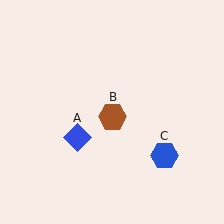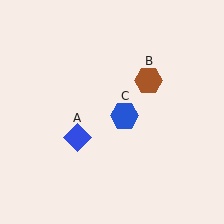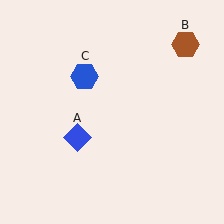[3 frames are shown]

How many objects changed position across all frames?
2 objects changed position: brown hexagon (object B), blue hexagon (object C).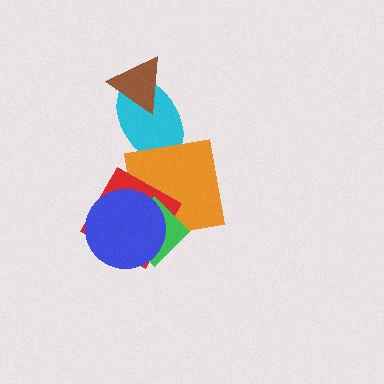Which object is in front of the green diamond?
The blue circle is in front of the green diamond.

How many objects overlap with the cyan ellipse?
2 objects overlap with the cyan ellipse.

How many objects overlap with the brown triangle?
1 object overlaps with the brown triangle.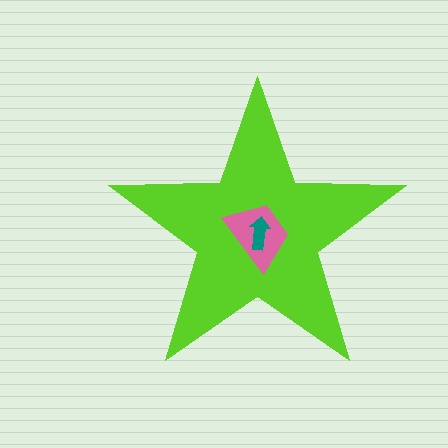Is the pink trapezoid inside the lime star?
Yes.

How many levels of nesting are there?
3.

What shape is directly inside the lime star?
The pink trapezoid.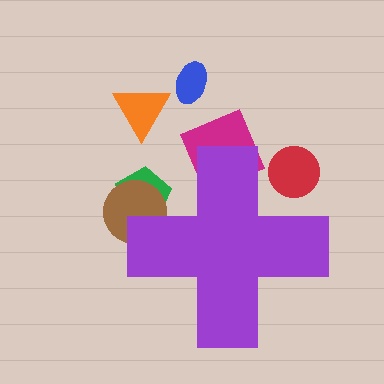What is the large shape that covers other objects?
A purple cross.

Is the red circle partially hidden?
Yes, the red circle is partially hidden behind the purple cross.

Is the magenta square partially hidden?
Yes, the magenta square is partially hidden behind the purple cross.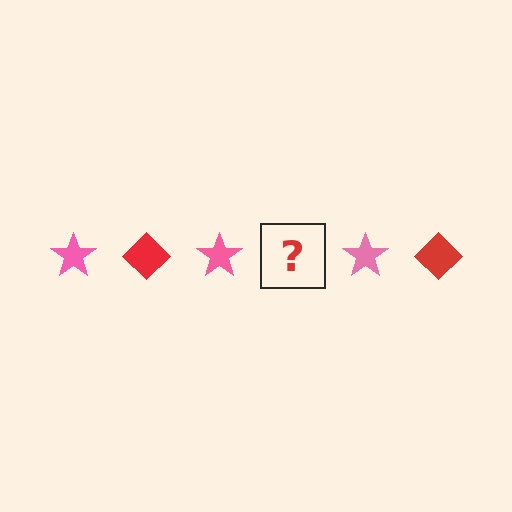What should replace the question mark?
The question mark should be replaced with a red diamond.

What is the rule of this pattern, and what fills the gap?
The rule is that the pattern alternates between pink star and red diamond. The gap should be filled with a red diamond.